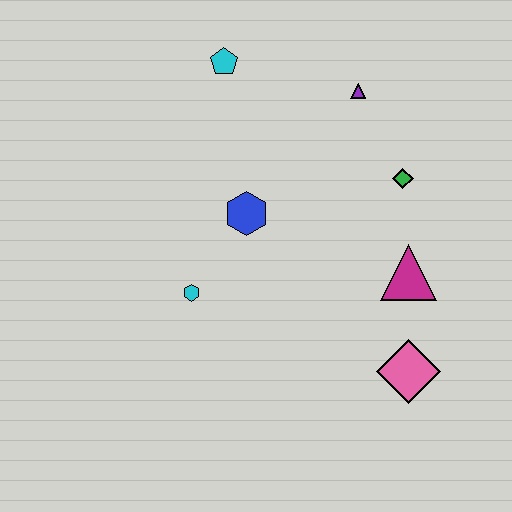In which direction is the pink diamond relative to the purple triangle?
The pink diamond is below the purple triangle.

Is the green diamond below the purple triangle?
Yes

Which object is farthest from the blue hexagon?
The pink diamond is farthest from the blue hexagon.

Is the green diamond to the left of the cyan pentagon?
No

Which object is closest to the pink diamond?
The magenta triangle is closest to the pink diamond.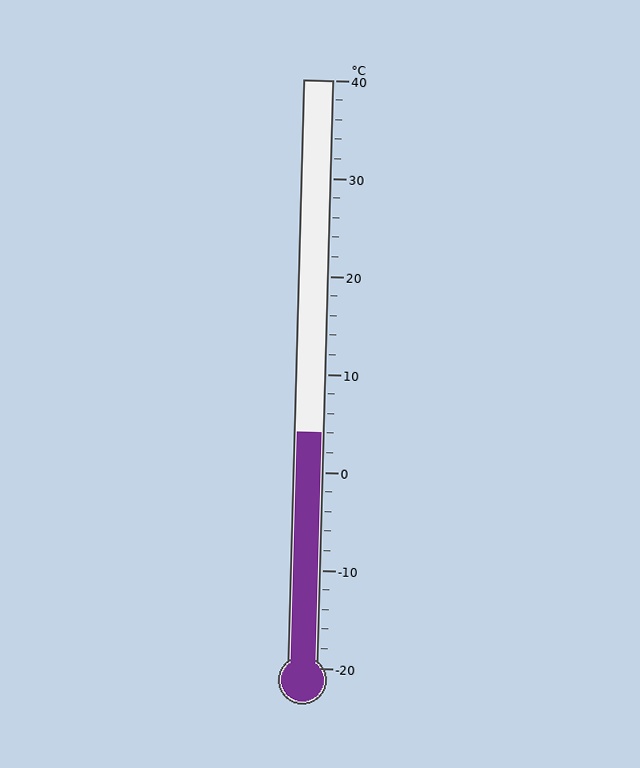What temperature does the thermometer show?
The thermometer shows approximately 4°C.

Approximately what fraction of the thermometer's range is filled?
The thermometer is filled to approximately 40% of its range.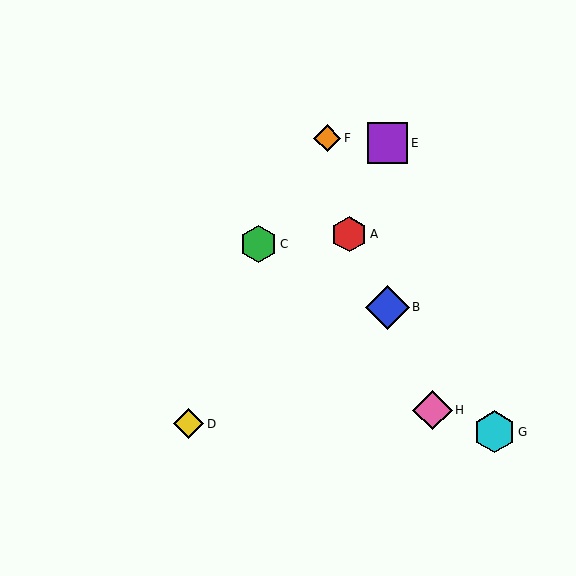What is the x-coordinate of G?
Object G is at x≈494.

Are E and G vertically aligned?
No, E is at x≈388 and G is at x≈494.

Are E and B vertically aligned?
Yes, both are at x≈388.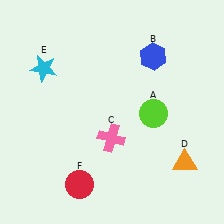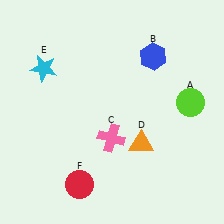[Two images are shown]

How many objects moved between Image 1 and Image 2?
2 objects moved between the two images.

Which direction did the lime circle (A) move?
The lime circle (A) moved right.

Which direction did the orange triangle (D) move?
The orange triangle (D) moved left.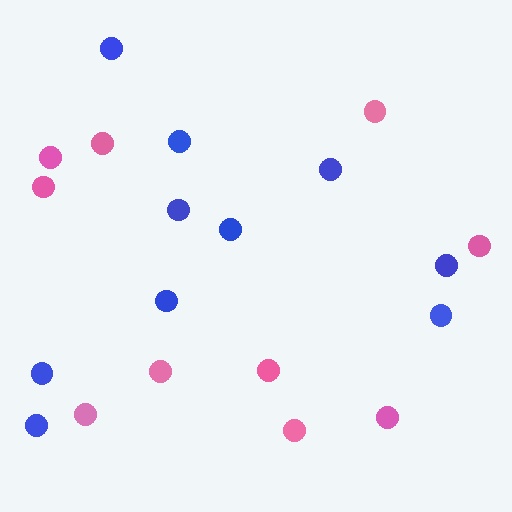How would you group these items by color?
There are 2 groups: one group of blue circles (10) and one group of pink circles (10).